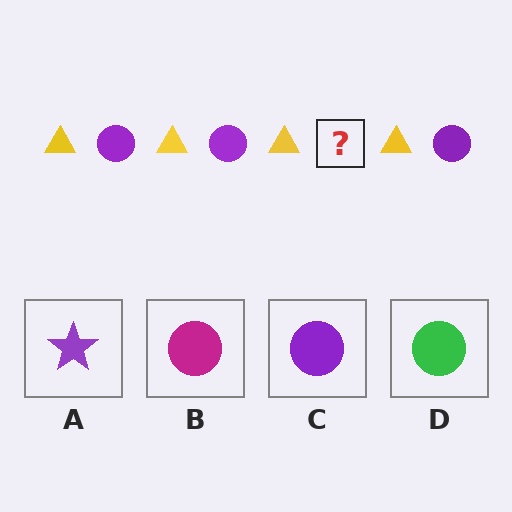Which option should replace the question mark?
Option C.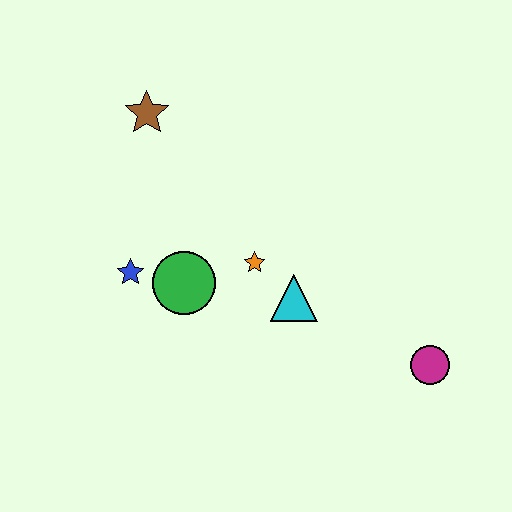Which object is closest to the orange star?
The cyan triangle is closest to the orange star.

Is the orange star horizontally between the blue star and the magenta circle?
Yes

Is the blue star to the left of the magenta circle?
Yes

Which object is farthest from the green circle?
The magenta circle is farthest from the green circle.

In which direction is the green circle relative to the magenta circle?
The green circle is to the left of the magenta circle.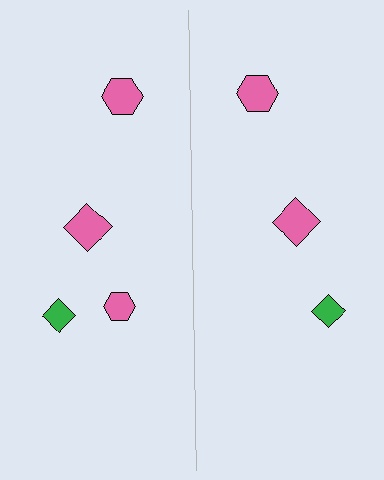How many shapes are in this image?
There are 7 shapes in this image.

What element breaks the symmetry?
A pink hexagon is missing from the right side.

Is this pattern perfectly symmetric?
No, the pattern is not perfectly symmetric. A pink hexagon is missing from the right side.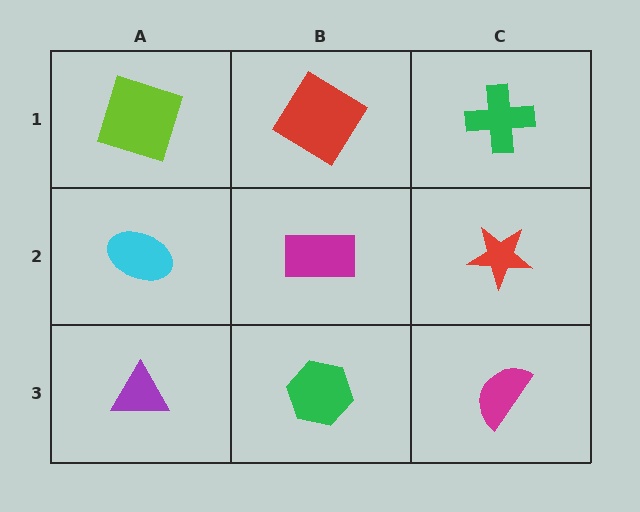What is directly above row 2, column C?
A green cross.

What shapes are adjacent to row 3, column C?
A red star (row 2, column C), a green hexagon (row 3, column B).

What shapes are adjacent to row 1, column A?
A cyan ellipse (row 2, column A), a red diamond (row 1, column B).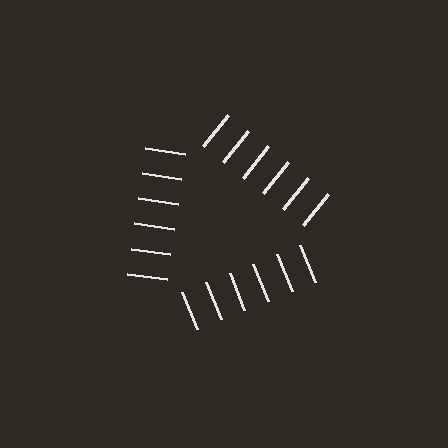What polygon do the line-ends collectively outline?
An illusory triangle — the line segments terminate on its edges but no continuous stroke is drawn.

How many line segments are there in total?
18 — 6 along each of the 3 edges.